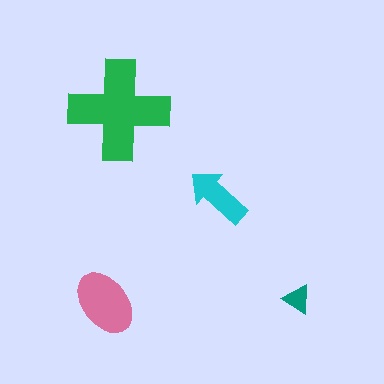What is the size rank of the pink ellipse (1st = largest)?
2nd.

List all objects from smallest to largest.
The teal triangle, the cyan arrow, the pink ellipse, the green cross.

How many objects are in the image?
There are 4 objects in the image.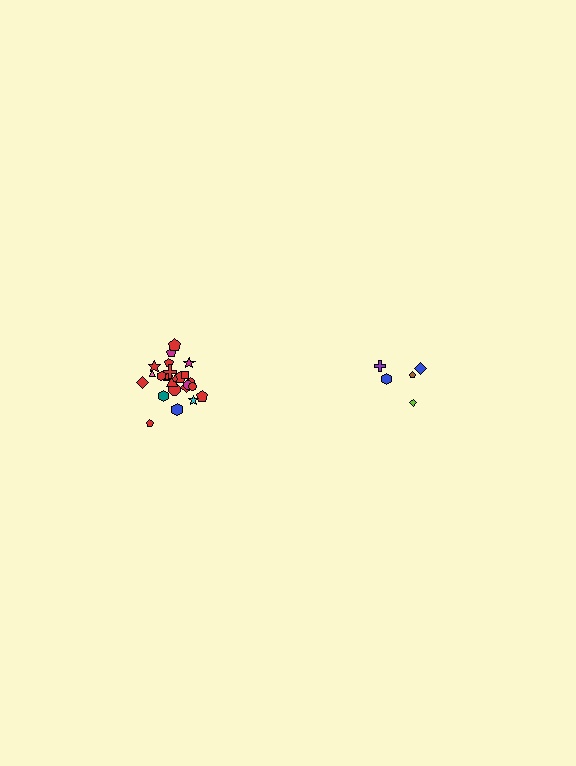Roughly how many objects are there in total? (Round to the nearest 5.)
Roughly 30 objects in total.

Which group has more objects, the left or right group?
The left group.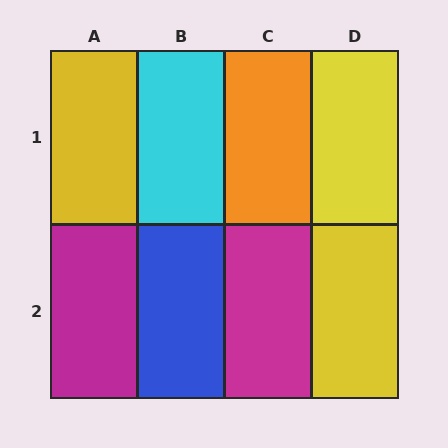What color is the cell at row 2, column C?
Magenta.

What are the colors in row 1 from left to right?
Yellow, cyan, orange, yellow.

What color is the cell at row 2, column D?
Yellow.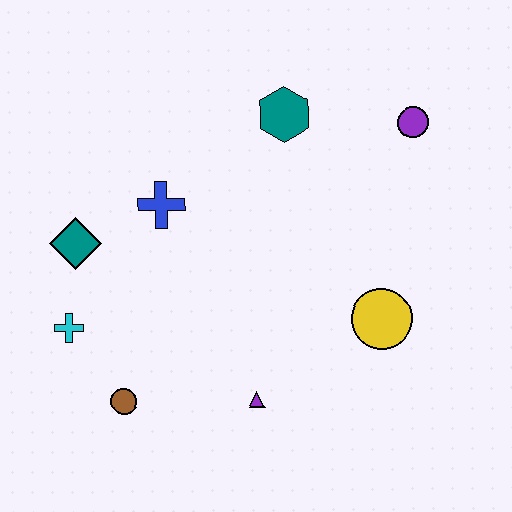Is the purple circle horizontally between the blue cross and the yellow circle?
No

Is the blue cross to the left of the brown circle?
No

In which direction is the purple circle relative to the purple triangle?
The purple circle is above the purple triangle.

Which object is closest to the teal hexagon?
The purple circle is closest to the teal hexagon.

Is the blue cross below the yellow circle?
No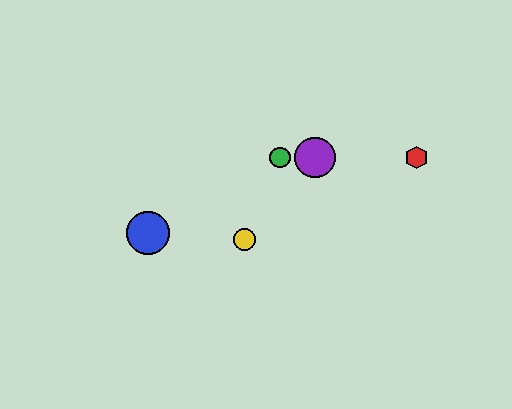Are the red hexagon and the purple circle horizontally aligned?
Yes, both are at y≈158.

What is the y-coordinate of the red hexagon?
The red hexagon is at y≈158.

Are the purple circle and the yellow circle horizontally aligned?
No, the purple circle is at y≈158 and the yellow circle is at y≈239.